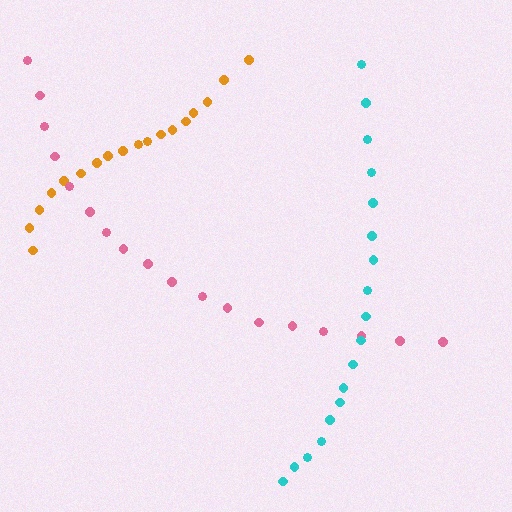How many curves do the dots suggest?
There are 3 distinct paths.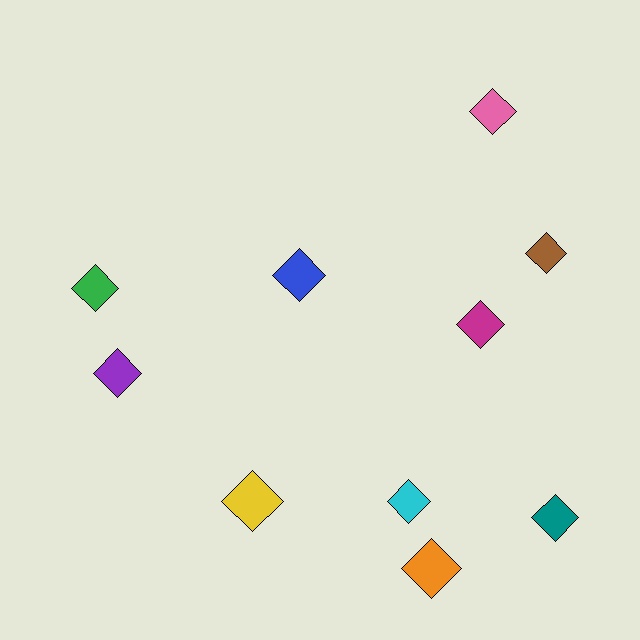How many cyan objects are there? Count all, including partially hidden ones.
There is 1 cyan object.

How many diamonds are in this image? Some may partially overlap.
There are 10 diamonds.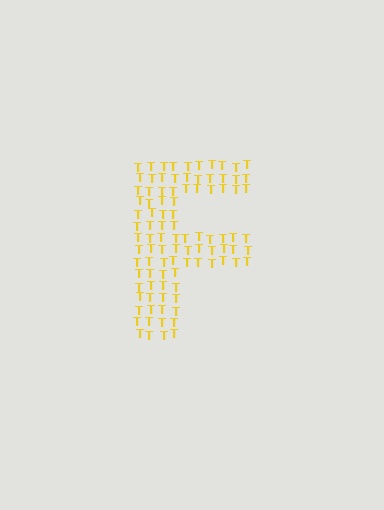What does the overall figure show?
The overall figure shows the letter F.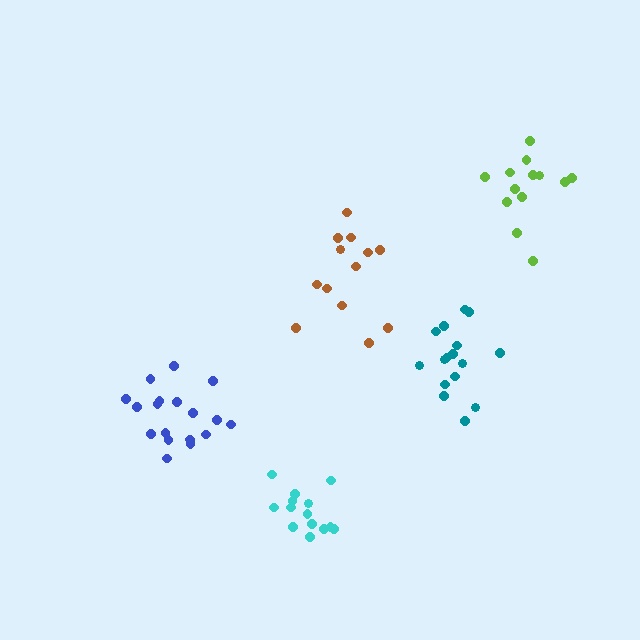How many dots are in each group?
Group 1: 14 dots, Group 2: 13 dots, Group 3: 13 dots, Group 4: 16 dots, Group 5: 19 dots (75 total).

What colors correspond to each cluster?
The clusters are colored: cyan, lime, brown, teal, blue.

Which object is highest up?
The lime cluster is topmost.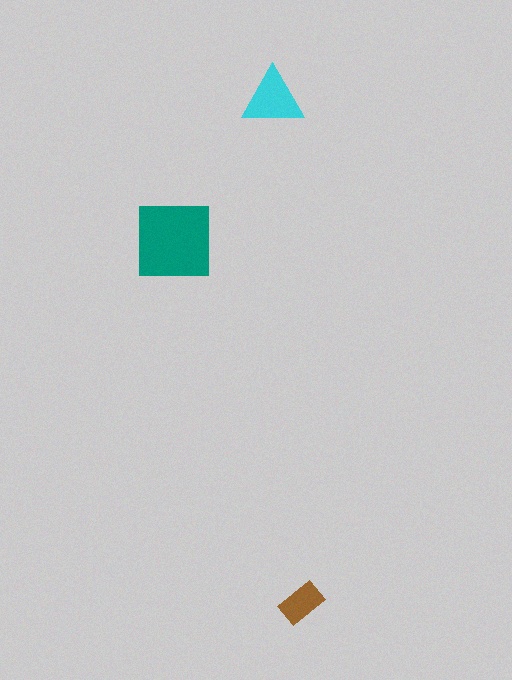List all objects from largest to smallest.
The teal square, the cyan triangle, the brown rectangle.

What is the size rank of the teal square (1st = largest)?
1st.